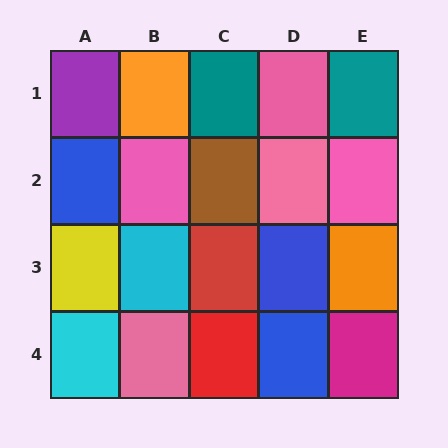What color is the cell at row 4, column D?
Blue.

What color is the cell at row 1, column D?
Pink.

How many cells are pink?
5 cells are pink.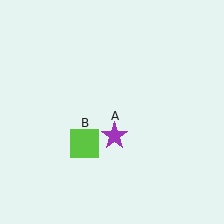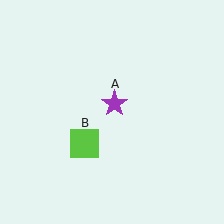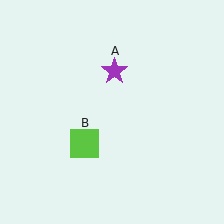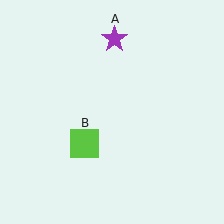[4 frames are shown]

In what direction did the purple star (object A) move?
The purple star (object A) moved up.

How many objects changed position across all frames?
1 object changed position: purple star (object A).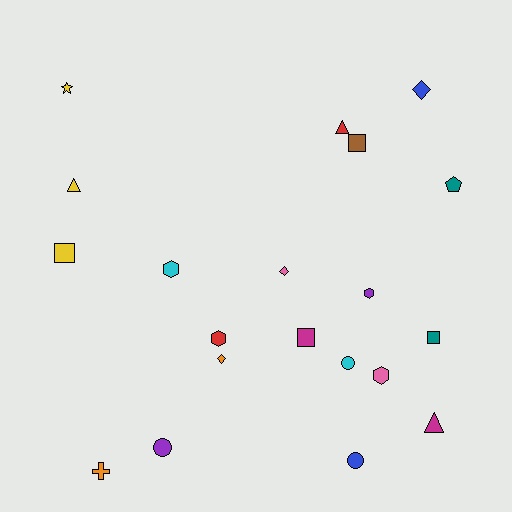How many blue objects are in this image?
There are 2 blue objects.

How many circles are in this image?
There are 3 circles.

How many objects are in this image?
There are 20 objects.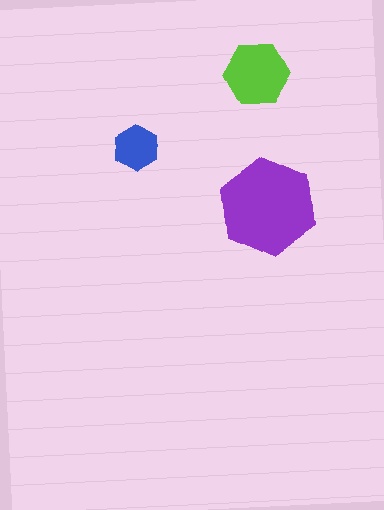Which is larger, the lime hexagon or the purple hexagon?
The purple one.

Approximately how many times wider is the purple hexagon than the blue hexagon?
About 2 times wider.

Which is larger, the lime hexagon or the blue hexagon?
The lime one.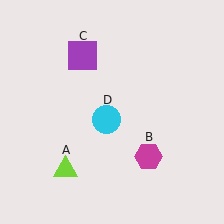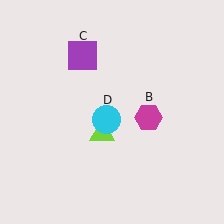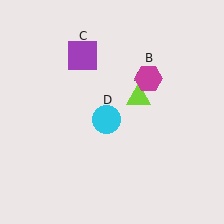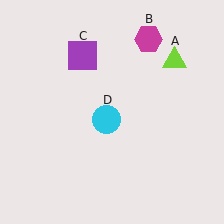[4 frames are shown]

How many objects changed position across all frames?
2 objects changed position: lime triangle (object A), magenta hexagon (object B).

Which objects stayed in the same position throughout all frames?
Purple square (object C) and cyan circle (object D) remained stationary.